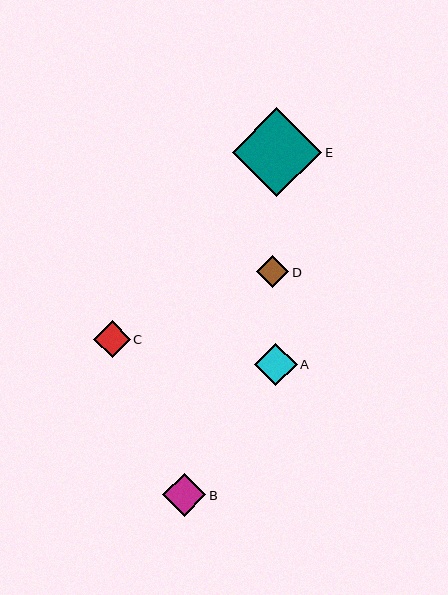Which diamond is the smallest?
Diamond D is the smallest with a size of approximately 32 pixels.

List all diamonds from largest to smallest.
From largest to smallest: E, B, A, C, D.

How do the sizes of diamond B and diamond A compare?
Diamond B and diamond A are approximately the same size.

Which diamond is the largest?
Diamond E is the largest with a size of approximately 89 pixels.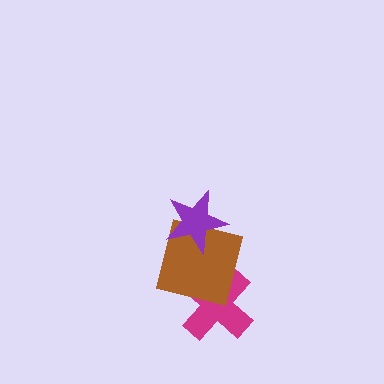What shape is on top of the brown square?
The purple star is on top of the brown square.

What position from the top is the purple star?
The purple star is 1st from the top.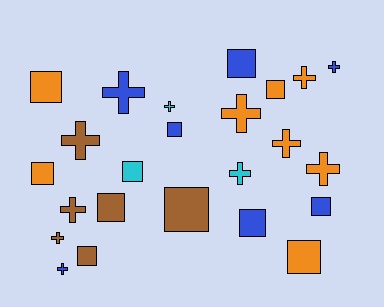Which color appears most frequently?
Orange, with 8 objects.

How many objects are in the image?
There are 24 objects.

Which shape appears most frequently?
Cross, with 12 objects.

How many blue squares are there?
There are 4 blue squares.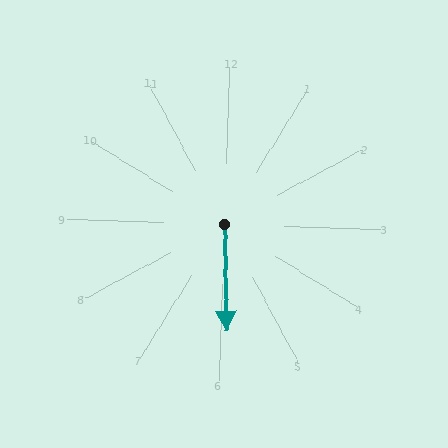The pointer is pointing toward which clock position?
Roughly 6 o'clock.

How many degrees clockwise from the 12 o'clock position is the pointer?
Approximately 177 degrees.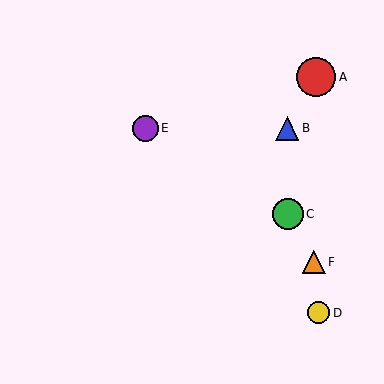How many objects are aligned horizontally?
2 objects (B, E) are aligned horizontally.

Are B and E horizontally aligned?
Yes, both are at y≈128.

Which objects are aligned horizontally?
Objects B, E are aligned horizontally.